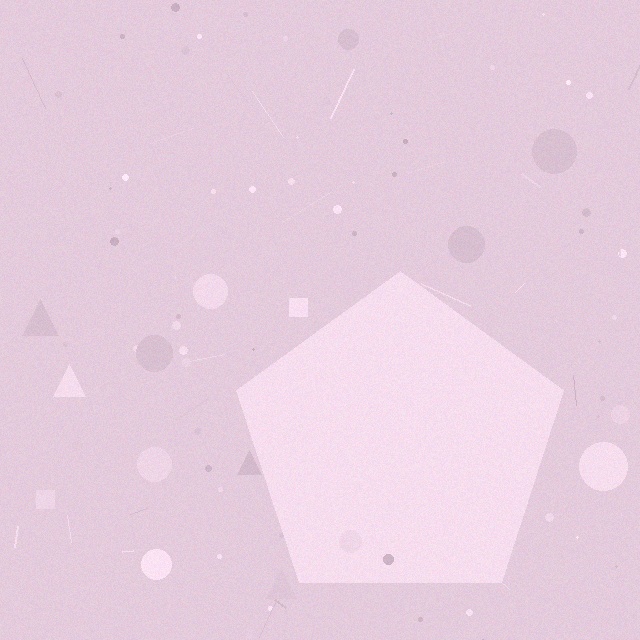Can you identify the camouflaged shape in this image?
The camouflaged shape is a pentagon.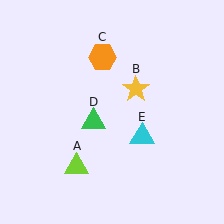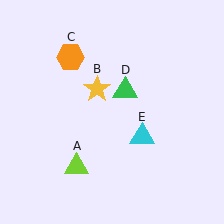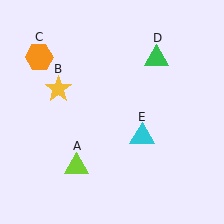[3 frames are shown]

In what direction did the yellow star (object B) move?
The yellow star (object B) moved left.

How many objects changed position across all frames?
3 objects changed position: yellow star (object B), orange hexagon (object C), green triangle (object D).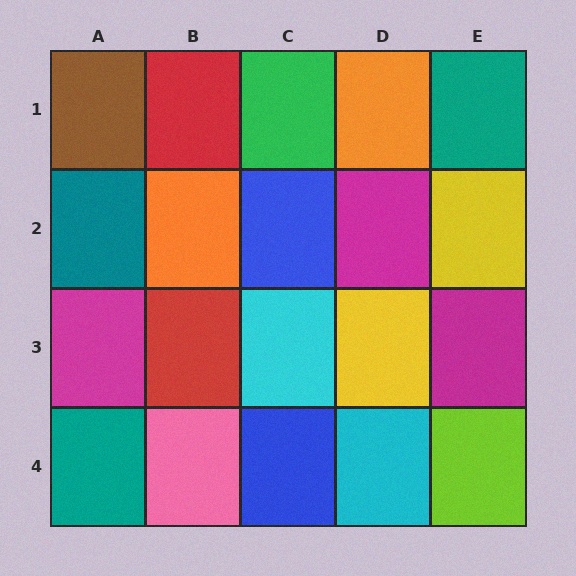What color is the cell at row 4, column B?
Pink.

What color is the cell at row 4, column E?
Lime.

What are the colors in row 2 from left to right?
Teal, orange, blue, magenta, yellow.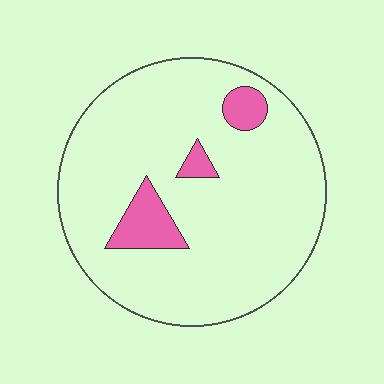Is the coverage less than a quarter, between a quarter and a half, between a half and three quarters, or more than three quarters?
Less than a quarter.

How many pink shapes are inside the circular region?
3.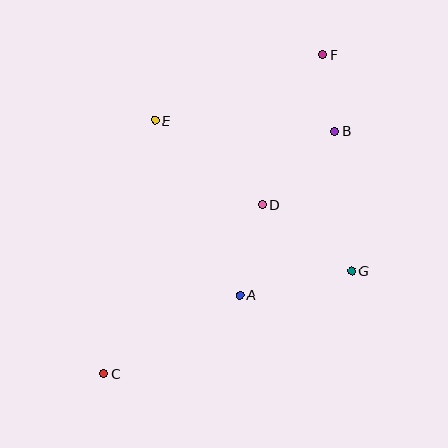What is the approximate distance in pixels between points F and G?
The distance between F and G is approximately 218 pixels.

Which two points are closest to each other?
Points B and F are closest to each other.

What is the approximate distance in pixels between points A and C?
The distance between A and C is approximately 158 pixels.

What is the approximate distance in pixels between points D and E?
The distance between D and E is approximately 136 pixels.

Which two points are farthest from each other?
Points C and F are farthest from each other.